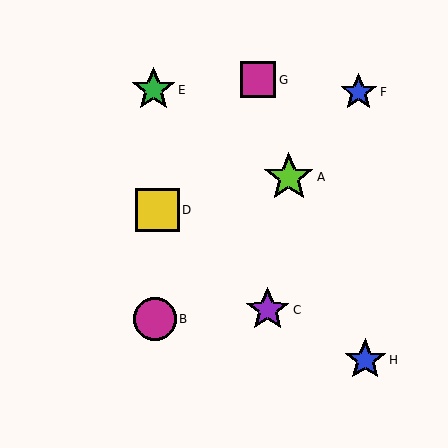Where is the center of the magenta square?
The center of the magenta square is at (258, 80).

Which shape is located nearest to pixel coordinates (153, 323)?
The magenta circle (labeled B) at (155, 319) is nearest to that location.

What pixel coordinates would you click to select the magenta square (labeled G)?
Click at (258, 80) to select the magenta square G.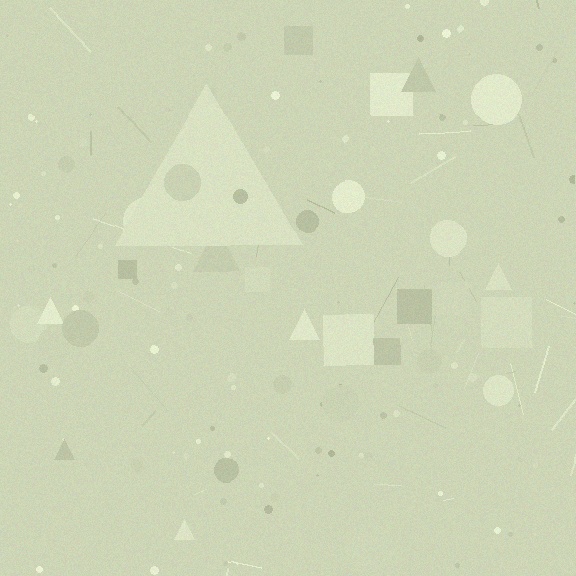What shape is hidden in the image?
A triangle is hidden in the image.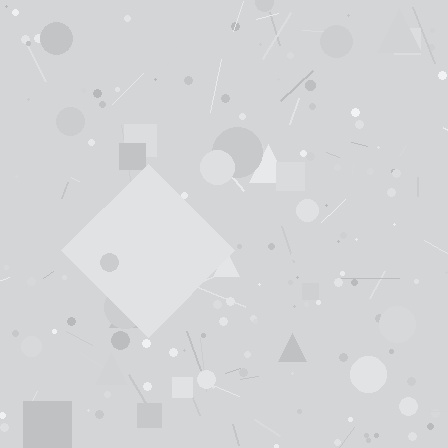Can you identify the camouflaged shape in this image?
The camouflaged shape is a diamond.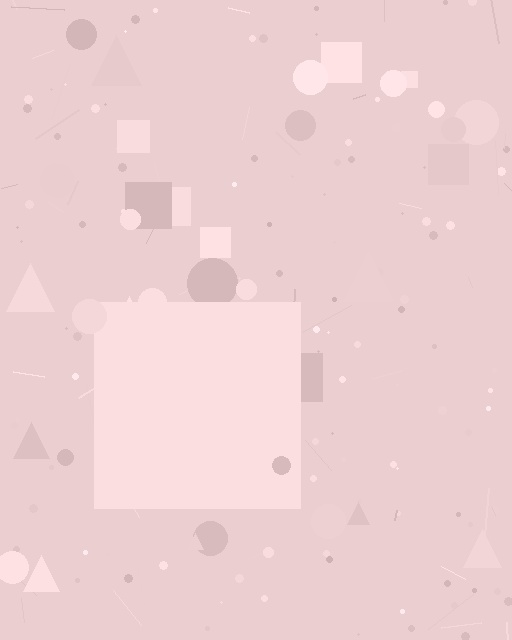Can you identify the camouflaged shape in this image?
The camouflaged shape is a square.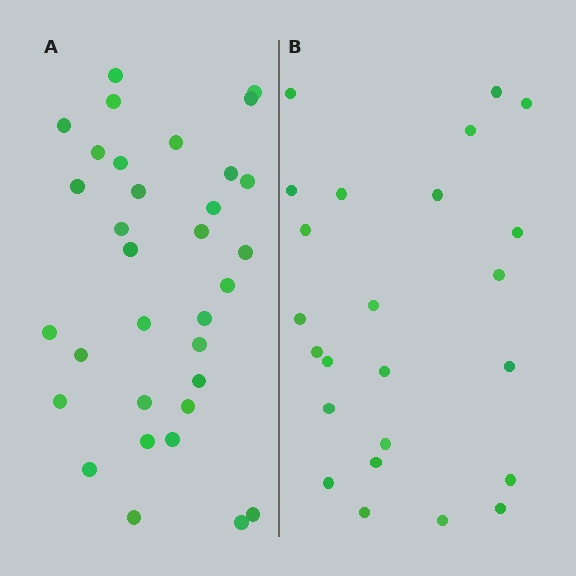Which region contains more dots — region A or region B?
Region A (the left region) has more dots.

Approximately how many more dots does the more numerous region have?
Region A has roughly 8 or so more dots than region B.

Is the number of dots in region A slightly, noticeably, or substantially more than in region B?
Region A has noticeably more, but not dramatically so. The ratio is roughly 1.4 to 1.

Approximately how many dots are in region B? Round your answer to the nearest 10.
About 20 dots. (The exact count is 24, which rounds to 20.)